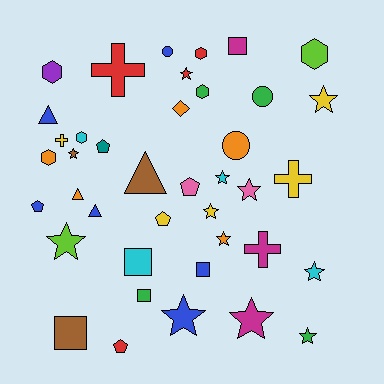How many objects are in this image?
There are 40 objects.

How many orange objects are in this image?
There are 5 orange objects.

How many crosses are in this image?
There are 4 crosses.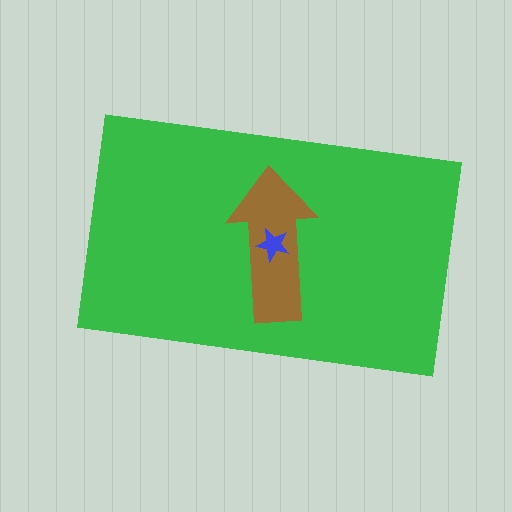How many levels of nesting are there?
3.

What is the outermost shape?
The green rectangle.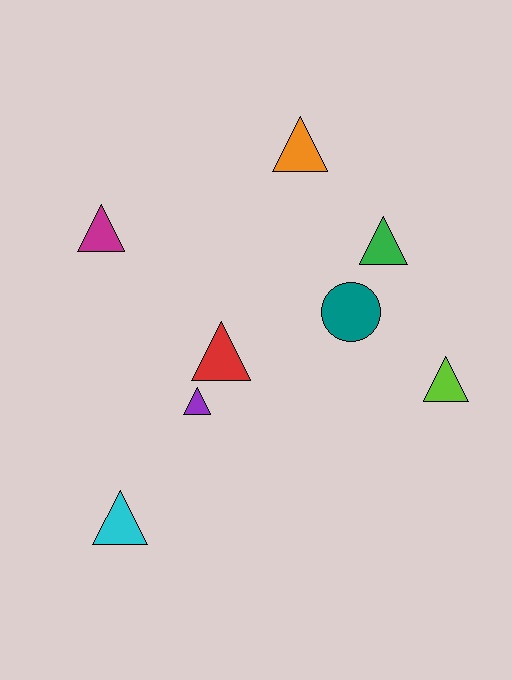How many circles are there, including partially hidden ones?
There is 1 circle.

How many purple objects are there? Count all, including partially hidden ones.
There is 1 purple object.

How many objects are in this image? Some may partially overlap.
There are 8 objects.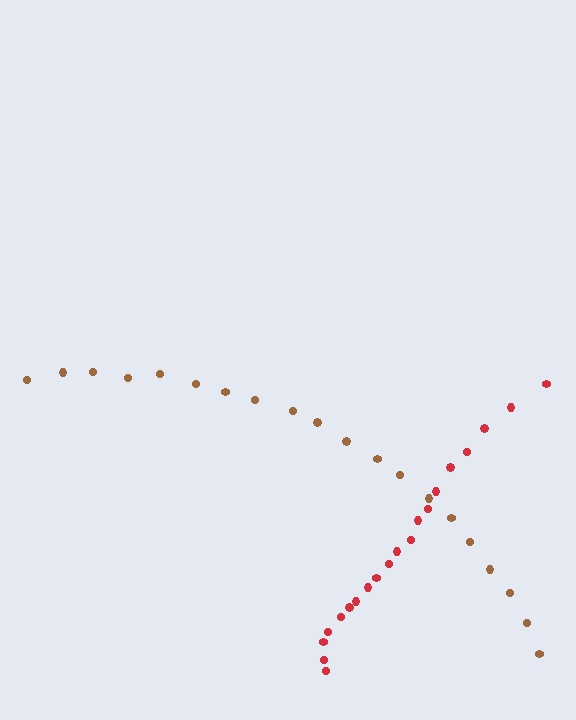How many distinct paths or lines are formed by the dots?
There are 2 distinct paths.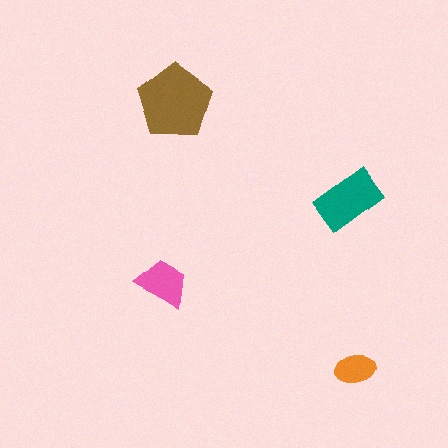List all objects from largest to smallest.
The brown pentagon, the teal rectangle, the pink trapezoid, the orange ellipse.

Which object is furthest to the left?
The pink trapezoid is leftmost.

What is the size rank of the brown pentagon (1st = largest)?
1st.